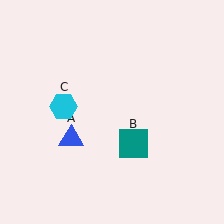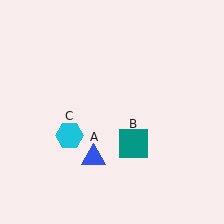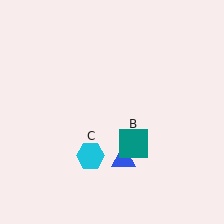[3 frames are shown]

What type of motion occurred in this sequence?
The blue triangle (object A), cyan hexagon (object C) rotated counterclockwise around the center of the scene.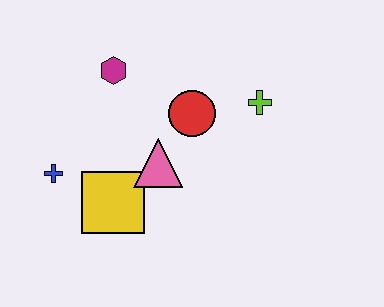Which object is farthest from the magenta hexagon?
The lime cross is farthest from the magenta hexagon.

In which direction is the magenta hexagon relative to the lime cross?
The magenta hexagon is to the left of the lime cross.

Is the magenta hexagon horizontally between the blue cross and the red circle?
Yes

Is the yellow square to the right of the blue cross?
Yes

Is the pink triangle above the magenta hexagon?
No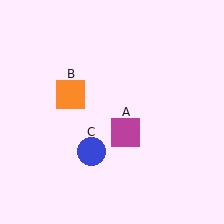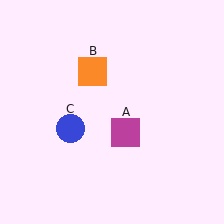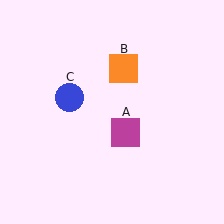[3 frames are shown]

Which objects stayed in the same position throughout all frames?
Magenta square (object A) remained stationary.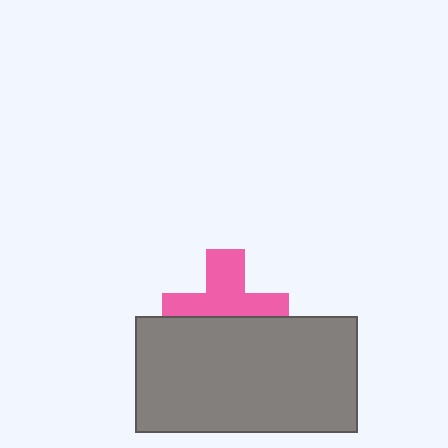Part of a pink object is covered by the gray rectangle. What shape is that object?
It is a cross.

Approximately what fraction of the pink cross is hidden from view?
Roughly 45% of the pink cross is hidden behind the gray rectangle.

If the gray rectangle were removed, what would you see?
You would see the complete pink cross.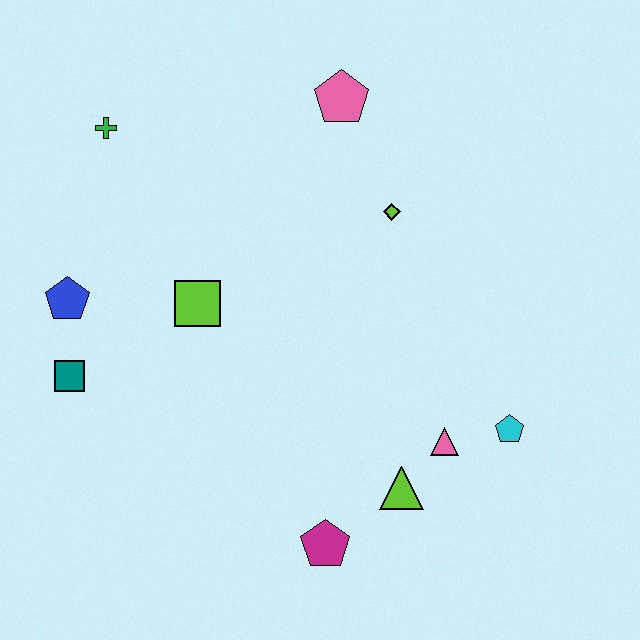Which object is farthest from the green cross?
The cyan pentagon is farthest from the green cross.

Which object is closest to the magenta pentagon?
The lime triangle is closest to the magenta pentagon.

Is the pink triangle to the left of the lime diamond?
No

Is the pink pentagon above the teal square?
Yes